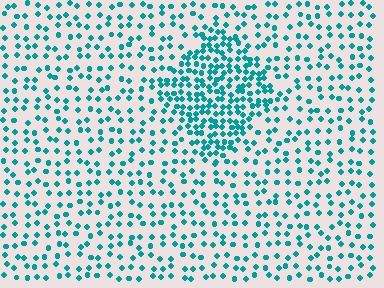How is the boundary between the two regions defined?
The boundary is defined by a change in element density (approximately 2.3x ratio). All elements are the same color, size, and shape.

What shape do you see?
I see a diamond.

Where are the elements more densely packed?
The elements are more densely packed inside the diamond boundary.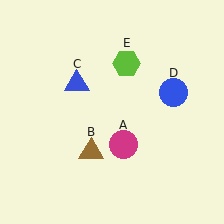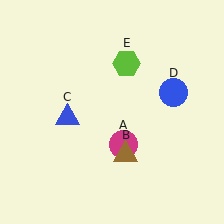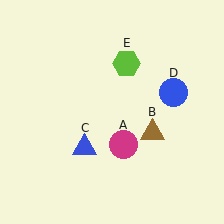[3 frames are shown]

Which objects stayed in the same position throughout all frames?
Magenta circle (object A) and blue circle (object D) and lime hexagon (object E) remained stationary.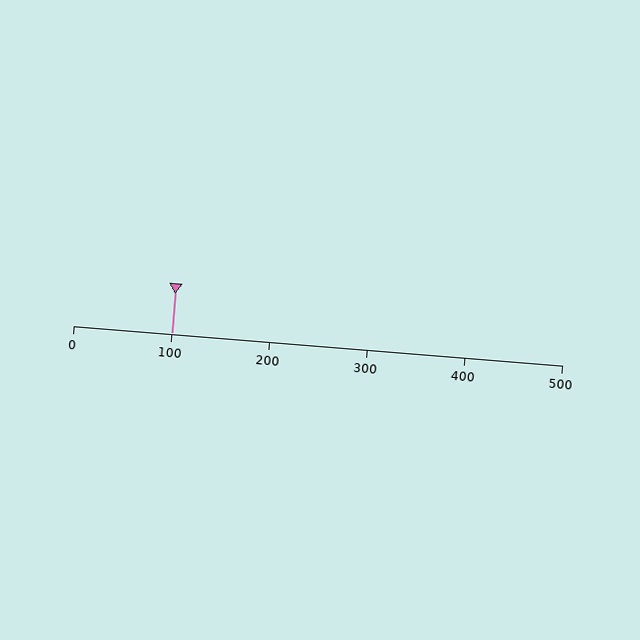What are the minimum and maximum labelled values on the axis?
The axis runs from 0 to 500.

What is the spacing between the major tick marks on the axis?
The major ticks are spaced 100 apart.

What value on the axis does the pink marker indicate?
The marker indicates approximately 100.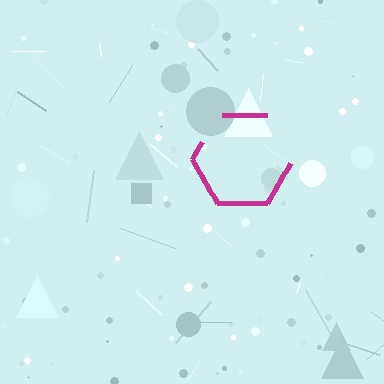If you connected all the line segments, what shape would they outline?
They would outline a hexagon.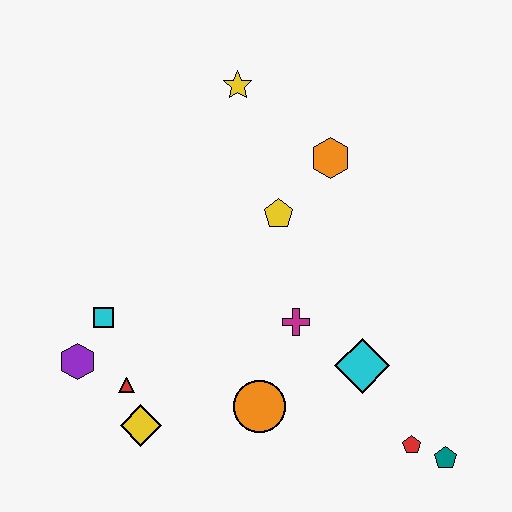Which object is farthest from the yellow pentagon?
The teal pentagon is farthest from the yellow pentagon.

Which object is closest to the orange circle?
The magenta cross is closest to the orange circle.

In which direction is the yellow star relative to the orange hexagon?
The yellow star is to the left of the orange hexagon.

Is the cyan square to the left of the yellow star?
Yes